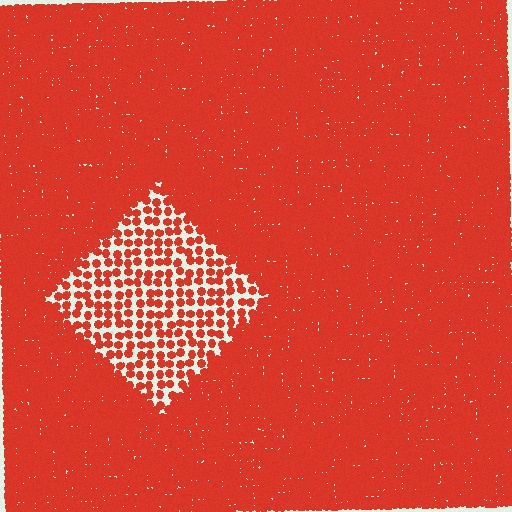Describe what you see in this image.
The image contains small red elements arranged at two different densities. A diamond-shaped region is visible where the elements are less densely packed than the surrounding area.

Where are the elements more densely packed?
The elements are more densely packed outside the diamond boundary.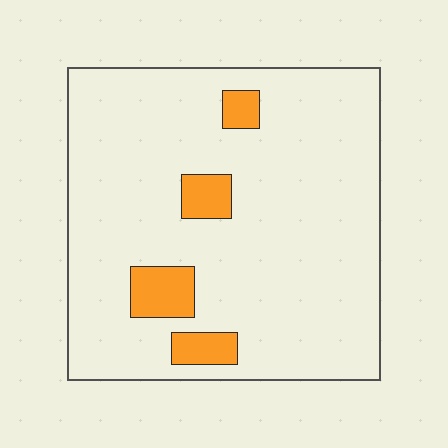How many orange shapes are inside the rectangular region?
4.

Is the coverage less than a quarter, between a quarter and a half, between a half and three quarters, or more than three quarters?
Less than a quarter.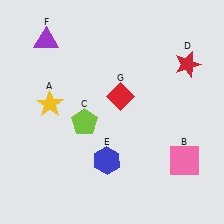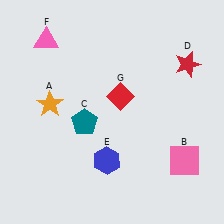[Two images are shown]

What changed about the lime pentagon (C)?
In Image 1, C is lime. In Image 2, it changed to teal.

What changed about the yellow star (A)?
In Image 1, A is yellow. In Image 2, it changed to orange.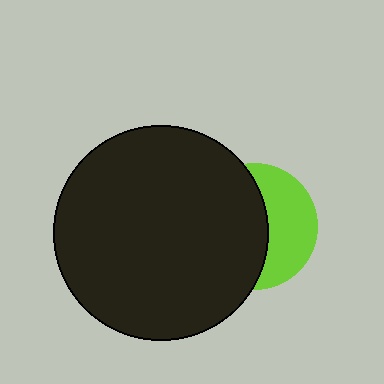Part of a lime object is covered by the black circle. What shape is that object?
It is a circle.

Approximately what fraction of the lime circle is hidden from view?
Roughly 58% of the lime circle is hidden behind the black circle.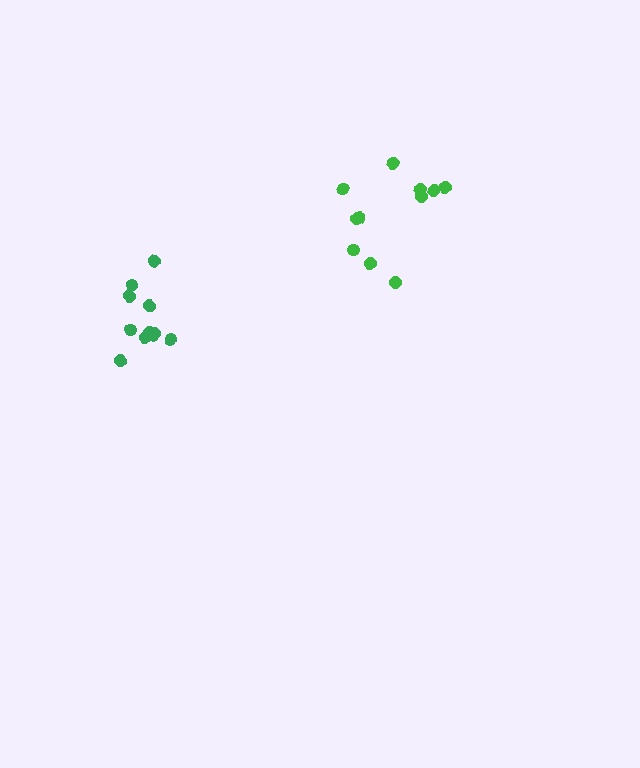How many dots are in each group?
Group 1: 11 dots, Group 2: 11 dots (22 total).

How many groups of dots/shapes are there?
There are 2 groups.